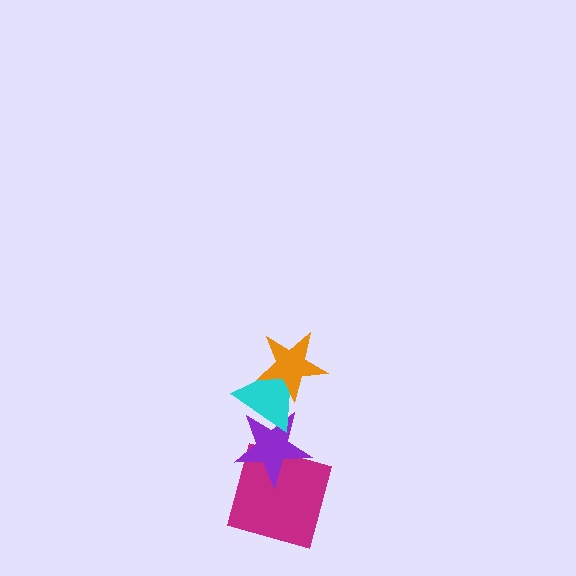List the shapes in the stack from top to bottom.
From top to bottom: the orange star, the cyan triangle, the purple star, the magenta square.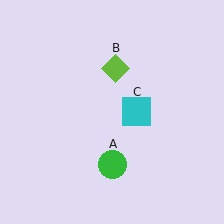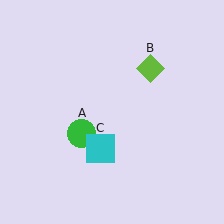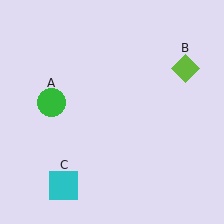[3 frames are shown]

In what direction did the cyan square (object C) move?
The cyan square (object C) moved down and to the left.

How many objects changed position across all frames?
3 objects changed position: green circle (object A), lime diamond (object B), cyan square (object C).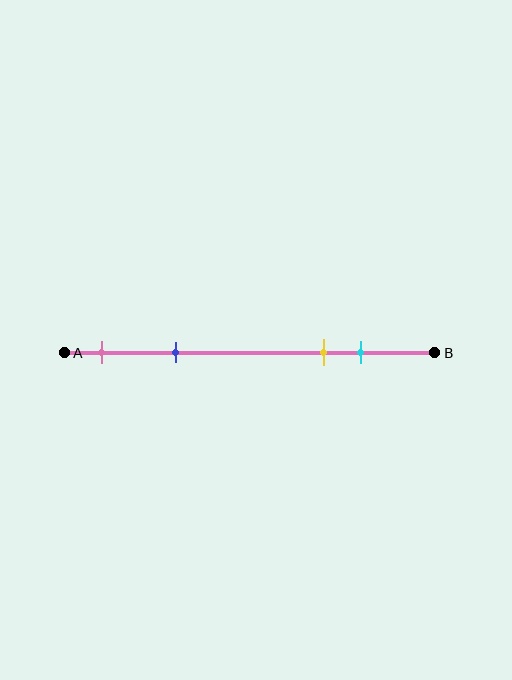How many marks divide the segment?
There are 4 marks dividing the segment.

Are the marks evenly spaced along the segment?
No, the marks are not evenly spaced.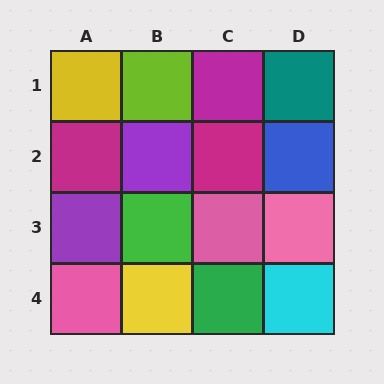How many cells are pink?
3 cells are pink.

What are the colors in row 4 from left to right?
Pink, yellow, green, cyan.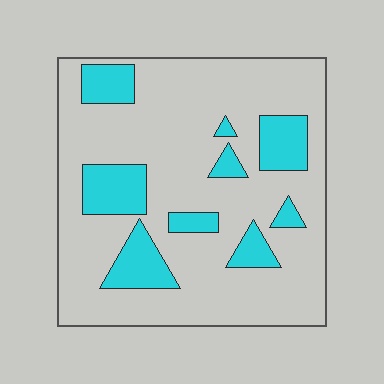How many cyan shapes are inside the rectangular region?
9.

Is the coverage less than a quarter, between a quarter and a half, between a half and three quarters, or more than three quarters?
Less than a quarter.